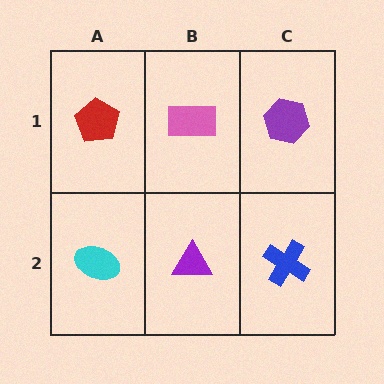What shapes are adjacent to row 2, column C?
A purple hexagon (row 1, column C), a purple triangle (row 2, column B).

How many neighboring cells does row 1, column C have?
2.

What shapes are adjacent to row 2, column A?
A red pentagon (row 1, column A), a purple triangle (row 2, column B).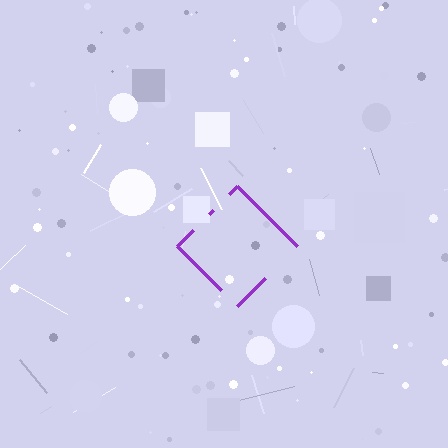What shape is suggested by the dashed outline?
The dashed outline suggests a diamond.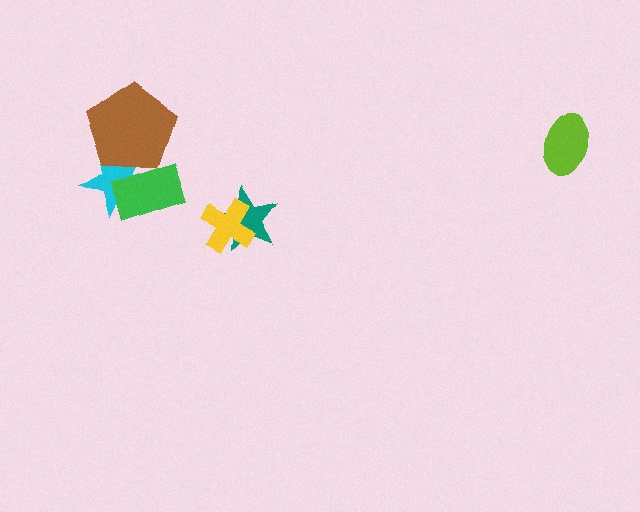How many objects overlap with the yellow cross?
1 object overlaps with the yellow cross.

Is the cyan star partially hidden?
Yes, it is partially covered by another shape.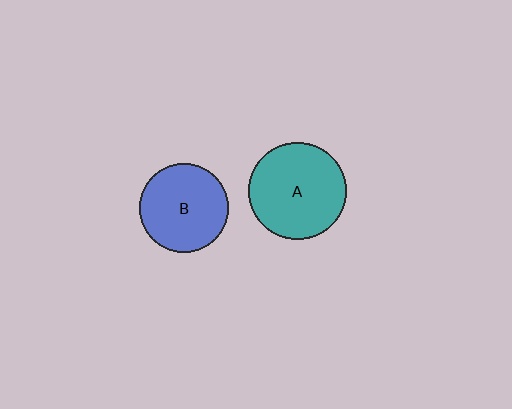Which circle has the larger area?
Circle A (teal).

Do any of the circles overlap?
No, none of the circles overlap.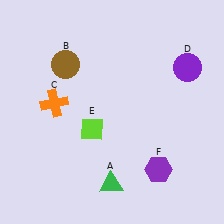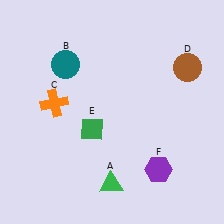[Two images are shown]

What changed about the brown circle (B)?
In Image 1, B is brown. In Image 2, it changed to teal.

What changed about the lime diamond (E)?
In Image 1, E is lime. In Image 2, it changed to green.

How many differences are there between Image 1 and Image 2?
There are 3 differences between the two images.